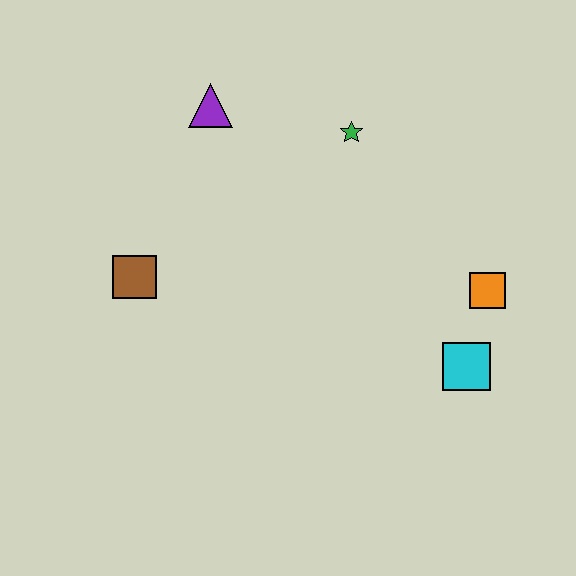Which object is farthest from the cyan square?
The purple triangle is farthest from the cyan square.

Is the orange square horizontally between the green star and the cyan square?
No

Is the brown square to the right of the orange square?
No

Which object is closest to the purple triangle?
The green star is closest to the purple triangle.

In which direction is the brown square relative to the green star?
The brown square is to the left of the green star.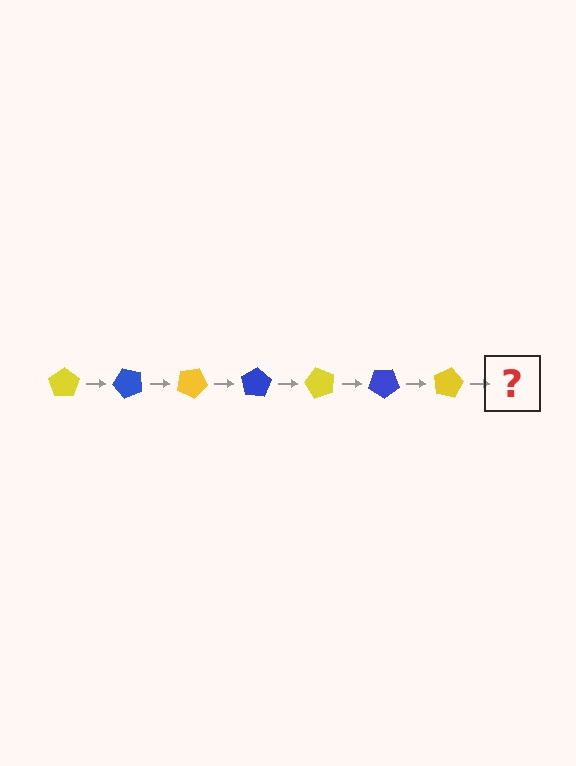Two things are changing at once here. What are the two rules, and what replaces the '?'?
The two rules are that it rotates 50 degrees each step and the color cycles through yellow and blue. The '?' should be a blue pentagon, rotated 350 degrees from the start.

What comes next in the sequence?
The next element should be a blue pentagon, rotated 350 degrees from the start.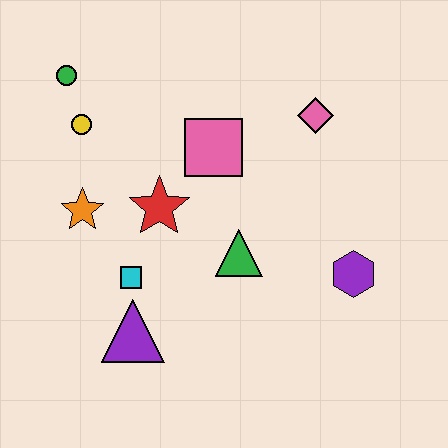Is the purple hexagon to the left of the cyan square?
No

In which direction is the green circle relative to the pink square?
The green circle is to the left of the pink square.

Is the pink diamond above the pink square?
Yes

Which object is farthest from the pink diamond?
The purple triangle is farthest from the pink diamond.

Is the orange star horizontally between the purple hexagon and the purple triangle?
No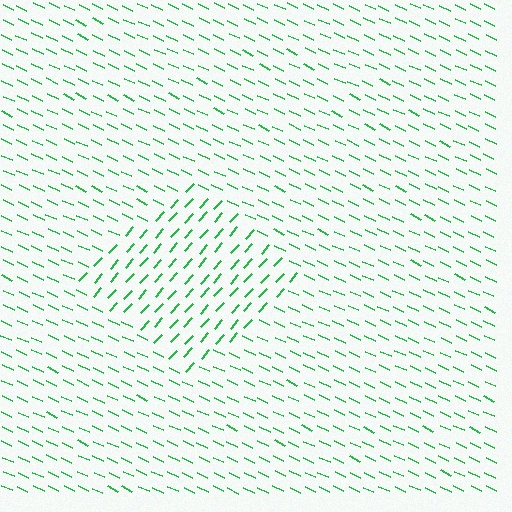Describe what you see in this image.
The image is filled with small green line segments. A diamond region in the image has lines oriented differently from the surrounding lines, creating a visible texture boundary.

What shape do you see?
I see a diamond.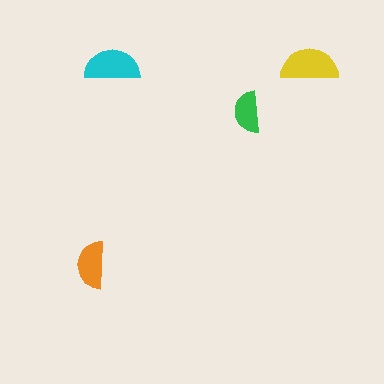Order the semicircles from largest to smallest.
the yellow one, the cyan one, the orange one, the green one.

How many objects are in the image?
There are 4 objects in the image.